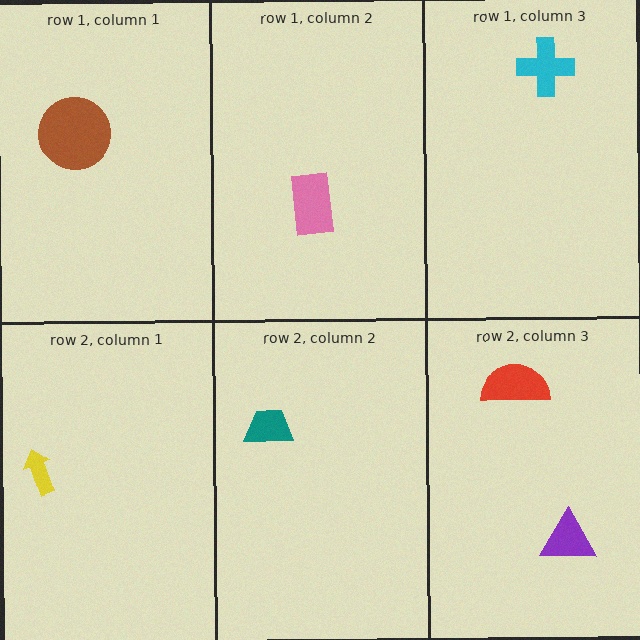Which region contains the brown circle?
The row 1, column 1 region.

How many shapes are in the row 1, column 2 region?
1.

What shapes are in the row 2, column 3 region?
The purple triangle, the red semicircle.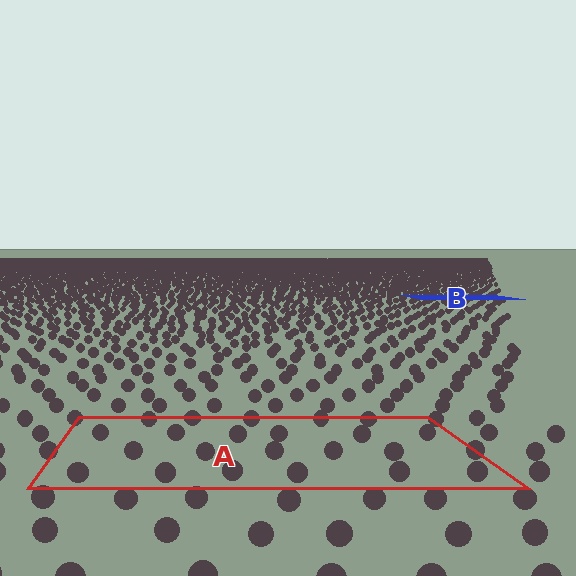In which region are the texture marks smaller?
The texture marks are smaller in region B, because it is farther away.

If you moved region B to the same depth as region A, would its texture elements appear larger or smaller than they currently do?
They would appear larger. At a closer depth, the same texture elements are projected at a bigger on-screen size.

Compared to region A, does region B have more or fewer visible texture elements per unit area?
Region B has more texture elements per unit area — they are packed more densely because it is farther away.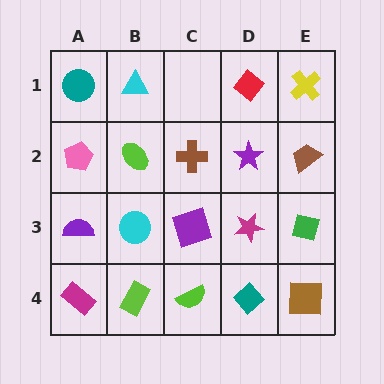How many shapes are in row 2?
5 shapes.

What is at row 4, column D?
A teal diamond.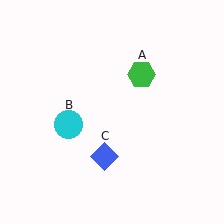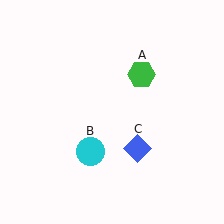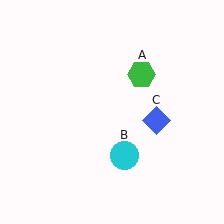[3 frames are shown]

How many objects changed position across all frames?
2 objects changed position: cyan circle (object B), blue diamond (object C).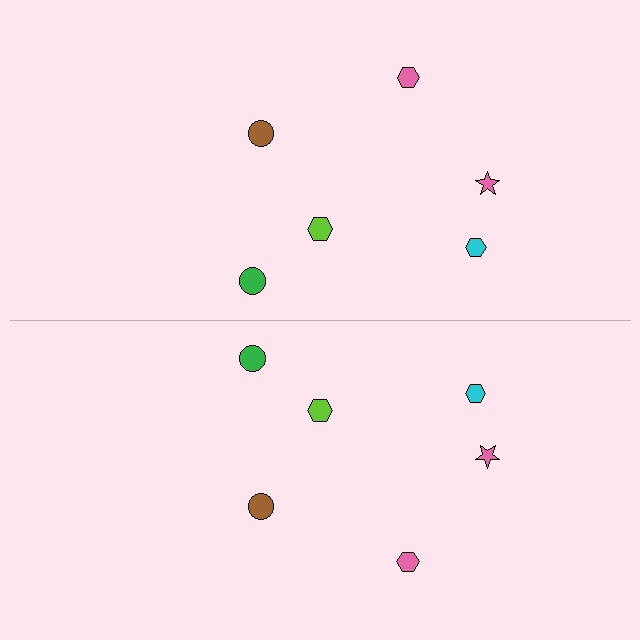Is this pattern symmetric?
Yes, this pattern has bilateral (reflection) symmetry.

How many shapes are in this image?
There are 12 shapes in this image.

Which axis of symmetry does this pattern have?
The pattern has a horizontal axis of symmetry running through the center of the image.